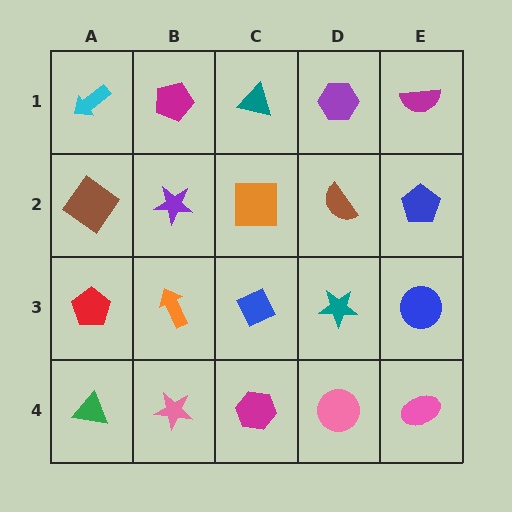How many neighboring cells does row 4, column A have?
2.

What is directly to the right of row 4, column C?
A pink circle.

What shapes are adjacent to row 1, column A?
A brown diamond (row 2, column A), a magenta pentagon (row 1, column B).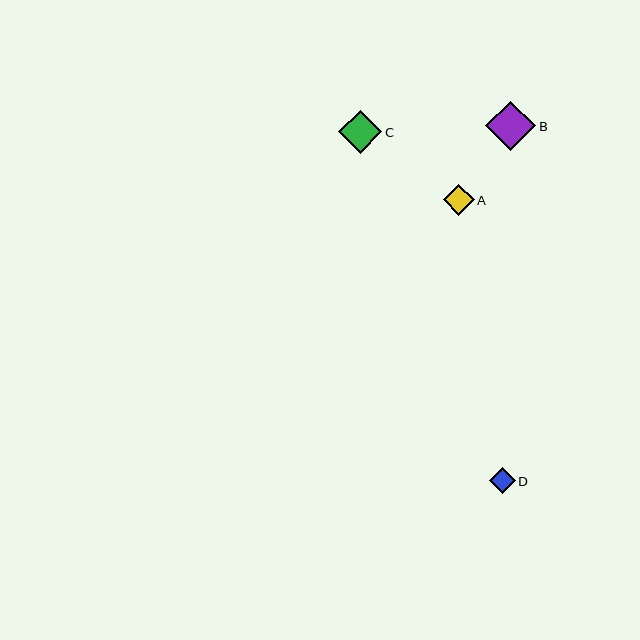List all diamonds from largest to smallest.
From largest to smallest: B, C, A, D.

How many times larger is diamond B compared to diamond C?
Diamond B is approximately 1.2 times the size of diamond C.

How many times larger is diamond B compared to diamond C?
Diamond B is approximately 1.2 times the size of diamond C.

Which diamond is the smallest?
Diamond D is the smallest with a size of approximately 26 pixels.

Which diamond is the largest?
Diamond B is the largest with a size of approximately 50 pixels.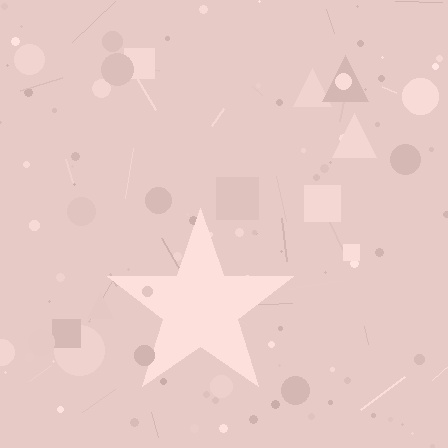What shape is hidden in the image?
A star is hidden in the image.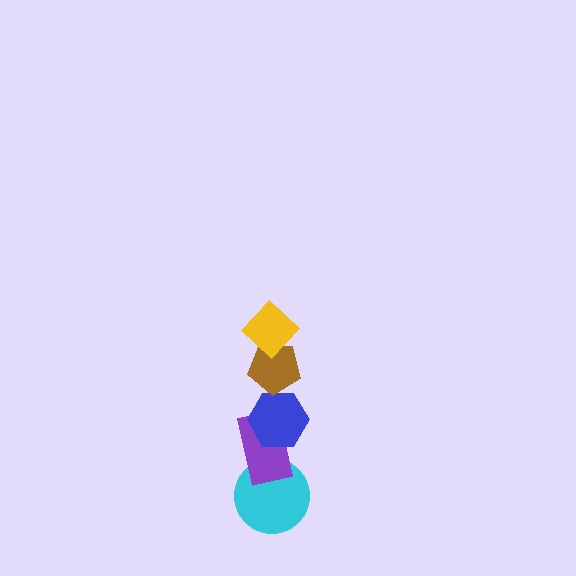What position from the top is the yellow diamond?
The yellow diamond is 1st from the top.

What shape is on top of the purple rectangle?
The blue hexagon is on top of the purple rectangle.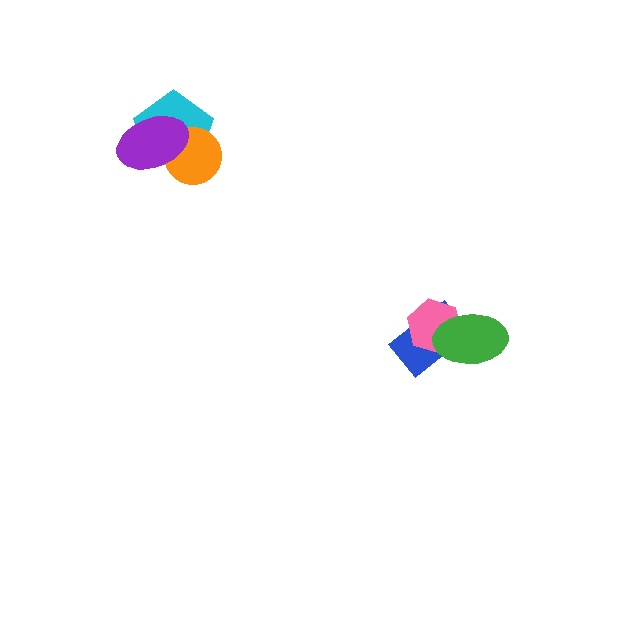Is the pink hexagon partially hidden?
Yes, it is partially covered by another shape.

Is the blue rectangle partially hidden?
Yes, it is partially covered by another shape.